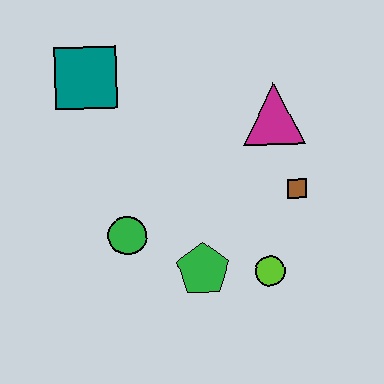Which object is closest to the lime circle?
The green pentagon is closest to the lime circle.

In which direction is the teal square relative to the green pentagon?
The teal square is above the green pentagon.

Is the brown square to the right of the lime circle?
Yes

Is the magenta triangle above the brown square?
Yes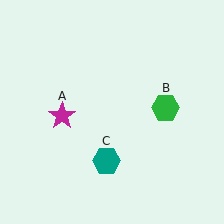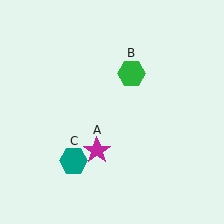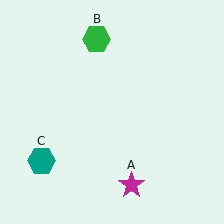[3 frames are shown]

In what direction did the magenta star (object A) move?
The magenta star (object A) moved down and to the right.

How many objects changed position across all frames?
3 objects changed position: magenta star (object A), green hexagon (object B), teal hexagon (object C).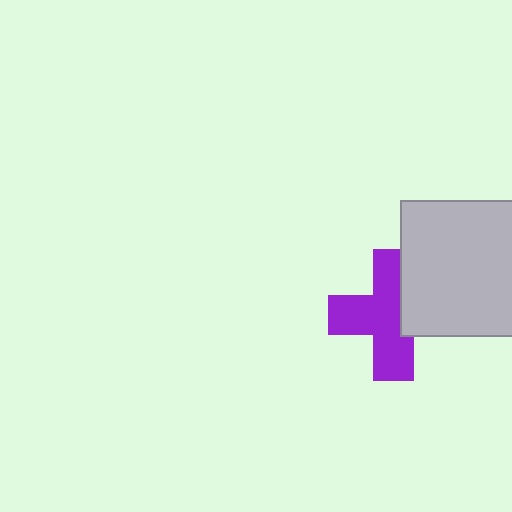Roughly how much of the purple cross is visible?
Most of it is visible (roughly 66%).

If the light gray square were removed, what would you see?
You would see the complete purple cross.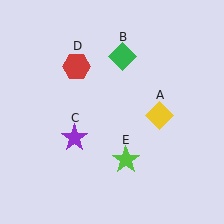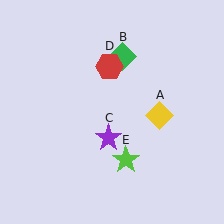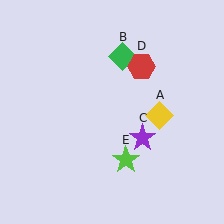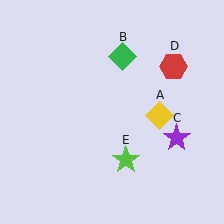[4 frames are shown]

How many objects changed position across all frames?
2 objects changed position: purple star (object C), red hexagon (object D).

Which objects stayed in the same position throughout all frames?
Yellow diamond (object A) and green diamond (object B) and lime star (object E) remained stationary.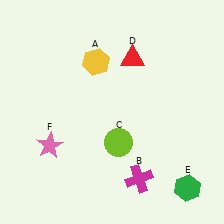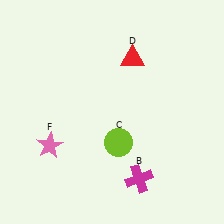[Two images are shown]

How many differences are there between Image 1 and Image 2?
There are 2 differences between the two images.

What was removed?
The yellow hexagon (A), the green hexagon (E) were removed in Image 2.